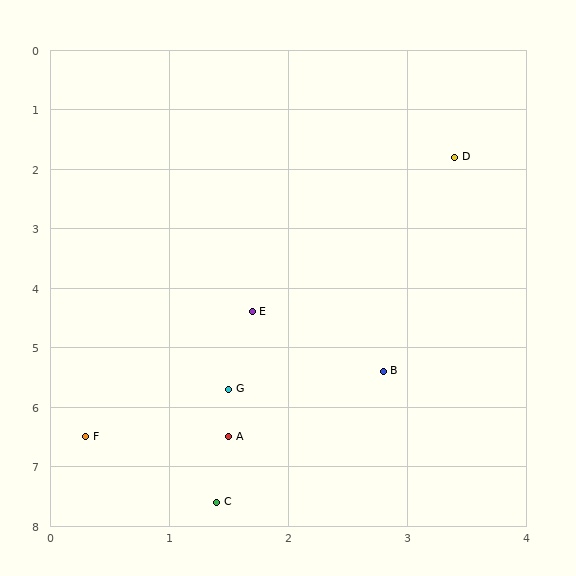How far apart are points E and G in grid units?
Points E and G are about 1.3 grid units apart.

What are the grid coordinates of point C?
Point C is at approximately (1.4, 7.6).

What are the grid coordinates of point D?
Point D is at approximately (3.4, 1.8).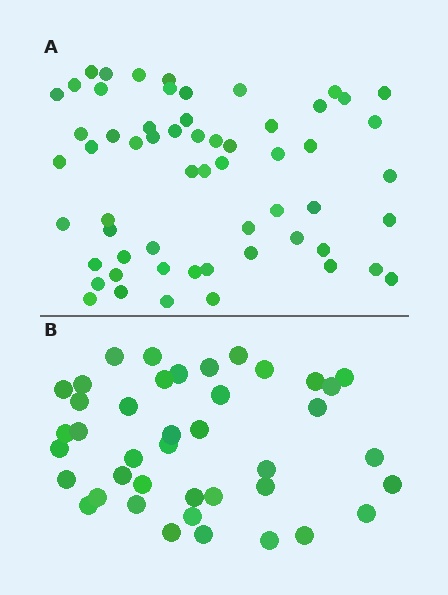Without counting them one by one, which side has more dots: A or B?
Region A (the top region) has more dots.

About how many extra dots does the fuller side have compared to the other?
Region A has approximately 20 more dots than region B.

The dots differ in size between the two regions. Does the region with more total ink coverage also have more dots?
No. Region B has more total ink coverage because its dots are larger, but region A actually contains more individual dots. Total area can be misleading — the number of items is what matters here.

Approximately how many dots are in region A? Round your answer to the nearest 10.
About 60 dots. (The exact count is 59, which rounds to 60.)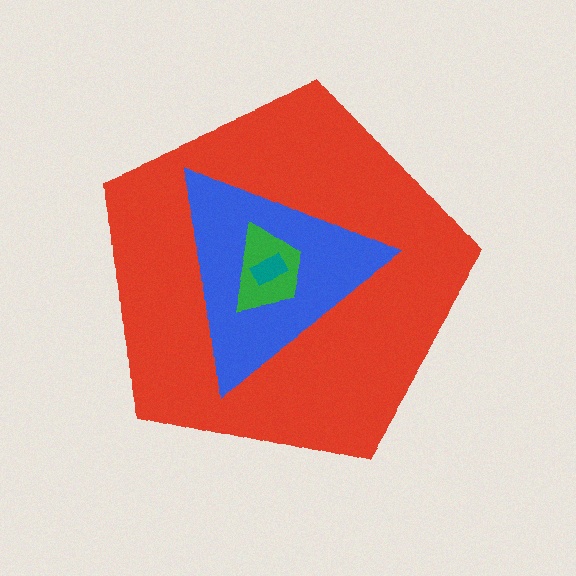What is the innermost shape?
The teal rectangle.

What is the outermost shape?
The red pentagon.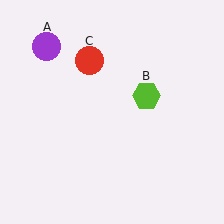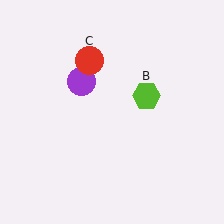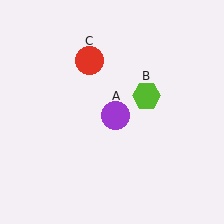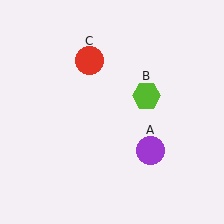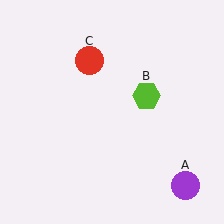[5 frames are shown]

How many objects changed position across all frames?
1 object changed position: purple circle (object A).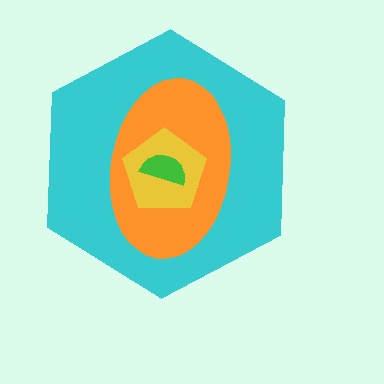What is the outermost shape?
The cyan hexagon.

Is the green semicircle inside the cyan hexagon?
Yes.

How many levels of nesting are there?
4.